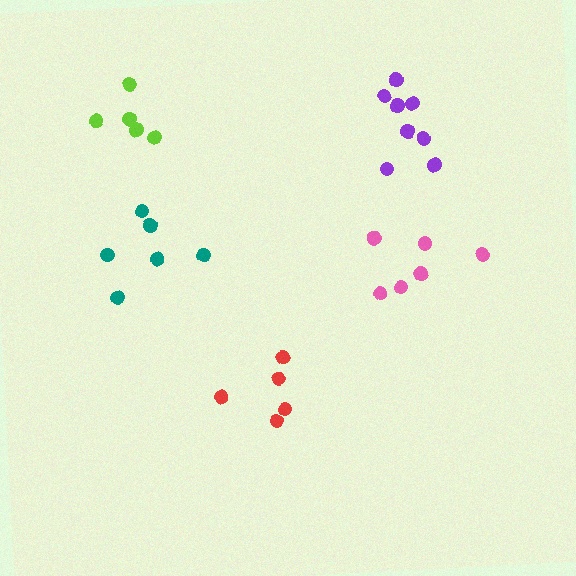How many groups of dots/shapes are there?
There are 5 groups.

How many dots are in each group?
Group 1: 8 dots, Group 2: 6 dots, Group 3: 5 dots, Group 4: 5 dots, Group 5: 6 dots (30 total).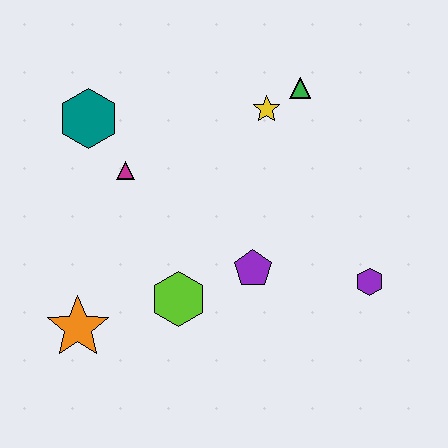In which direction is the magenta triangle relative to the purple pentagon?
The magenta triangle is to the left of the purple pentagon.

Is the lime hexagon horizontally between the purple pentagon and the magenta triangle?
Yes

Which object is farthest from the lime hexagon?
The green triangle is farthest from the lime hexagon.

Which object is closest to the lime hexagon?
The purple pentagon is closest to the lime hexagon.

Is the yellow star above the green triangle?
No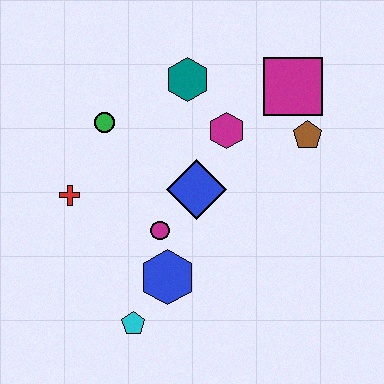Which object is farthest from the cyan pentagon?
The magenta square is farthest from the cyan pentagon.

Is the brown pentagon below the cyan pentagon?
No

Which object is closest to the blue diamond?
The magenta circle is closest to the blue diamond.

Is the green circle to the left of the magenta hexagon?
Yes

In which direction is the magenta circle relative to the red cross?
The magenta circle is to the right of the red cross.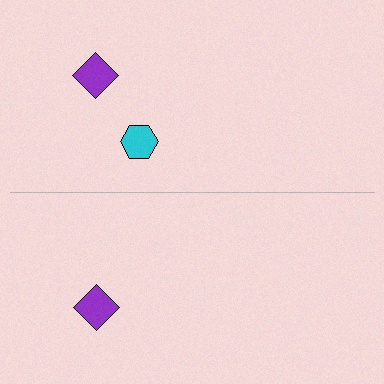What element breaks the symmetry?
A cyan hexagon is missing from the bottom side.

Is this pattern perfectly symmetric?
No, the pattern is not perfectly symmetric. A cyan hexagon is missing from the bottom side.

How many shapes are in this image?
There are 3 shapes in this image.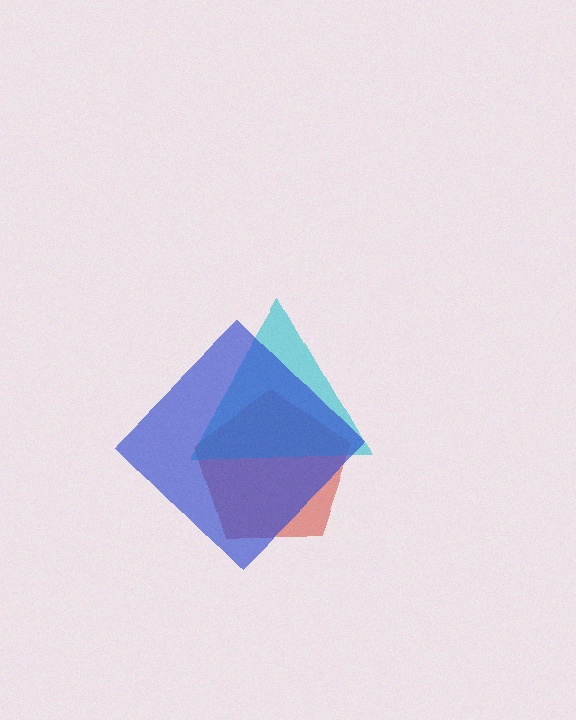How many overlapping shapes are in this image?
There are 3 overlapping shapes in the image.